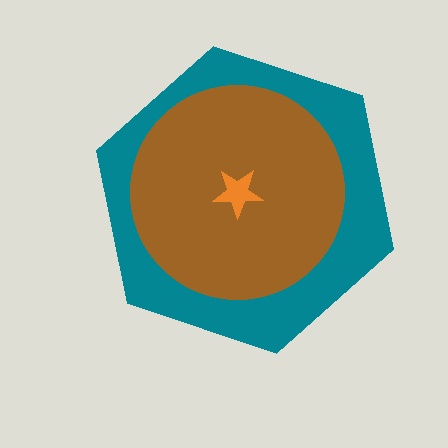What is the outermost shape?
The teal hexagon.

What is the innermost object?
The orange star.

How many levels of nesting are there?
3.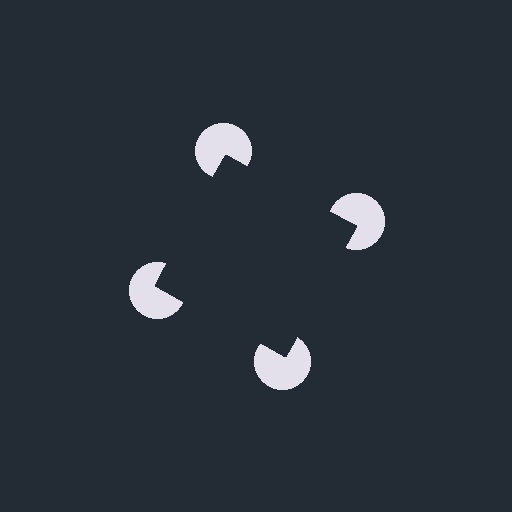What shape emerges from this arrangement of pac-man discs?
An illusory square — its edges are inferred from the aligned wedge cuts in the pac-man discs, not physically drawn.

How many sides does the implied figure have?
4 sides.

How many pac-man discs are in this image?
There are 4 — one at each vertex of the illusory square.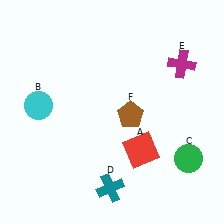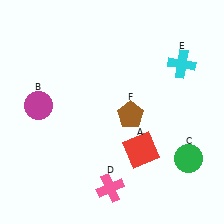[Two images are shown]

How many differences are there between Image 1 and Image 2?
There are 3 differences between the two images.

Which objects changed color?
B changed from cyan to magenta. D changed from teal to pink. E changed from magenta to cyan.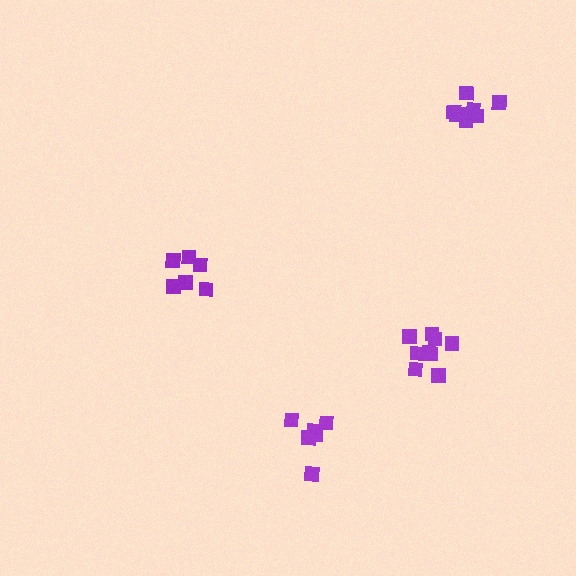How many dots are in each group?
Group 1: 9 dots, Group 2: 6 dots, Group 3: 6 dots, Group 4: 8 dots (29 total).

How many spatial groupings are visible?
There are 4 spatial groupings.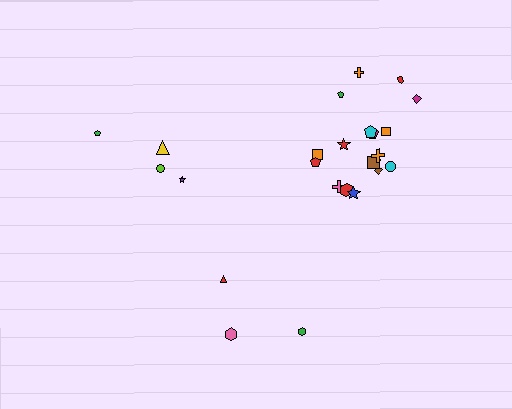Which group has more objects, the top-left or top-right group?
The top-right group.